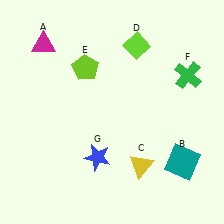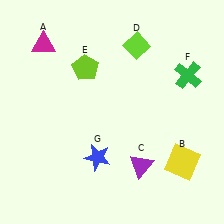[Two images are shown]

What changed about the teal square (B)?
In Image 1, B is teal. In Image 2, it changed to yellow.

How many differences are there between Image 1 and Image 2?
There are 2 differences between the two images.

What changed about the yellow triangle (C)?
In Image 1, C is yellow. In Image 2, it changed to purple.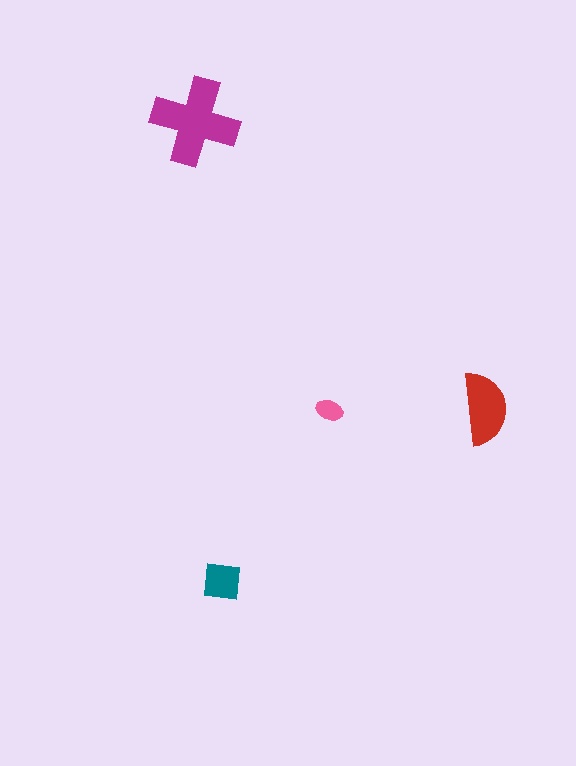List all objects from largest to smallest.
The magenta cross, the red semicircle, the teal square, the pink ellipse.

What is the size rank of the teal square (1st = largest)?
3rd.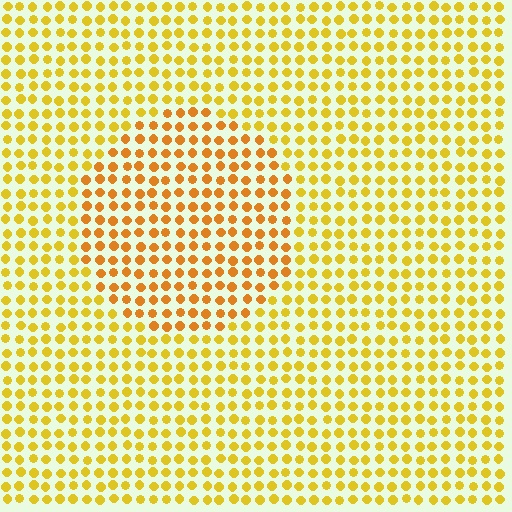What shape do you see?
I see a circle.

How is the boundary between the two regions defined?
The boundary is defined purely by a slight shift in hue (about 22 degrees). Spacing, size, and orientation are identical on both sides.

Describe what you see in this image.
The image is filled with small yellow elements in a uniform arrangement. A circle-shaped region is visible where the elements are tinted to a slightly different hue, forming a subtle color boundary.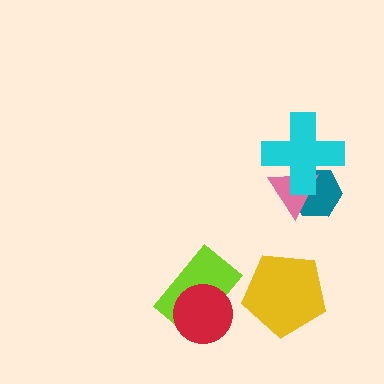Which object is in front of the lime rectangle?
The red circle is in front of the lime rectangle.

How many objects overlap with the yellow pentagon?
0 objects overlap with the yellow pentagon.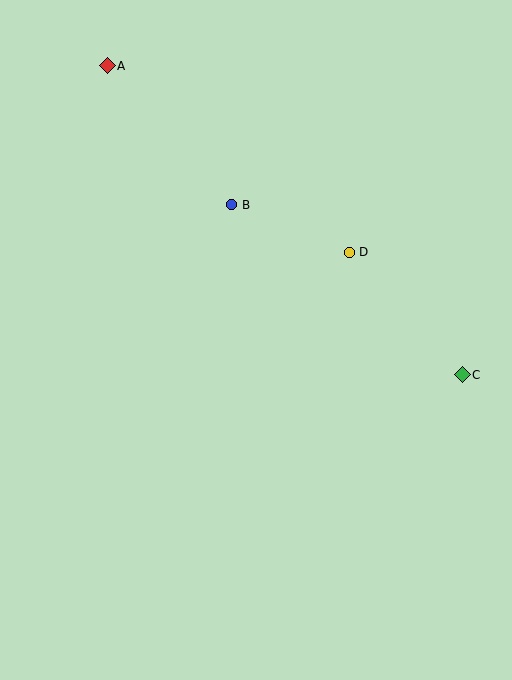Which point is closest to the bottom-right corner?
Point C is closest to the bottom-right corner.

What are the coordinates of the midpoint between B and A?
The midpoint between B and A is at (169, 135).